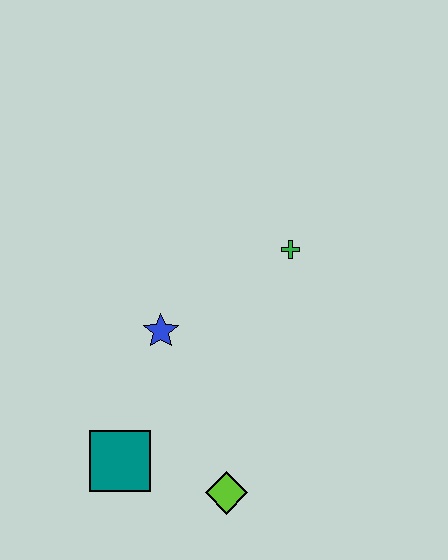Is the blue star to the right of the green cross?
No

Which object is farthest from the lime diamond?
The green cross is farthest from the lime diamond.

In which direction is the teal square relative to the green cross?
The teal square is below the green cross.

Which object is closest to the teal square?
The lime diamond is closest to the teal square.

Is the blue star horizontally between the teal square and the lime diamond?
Yes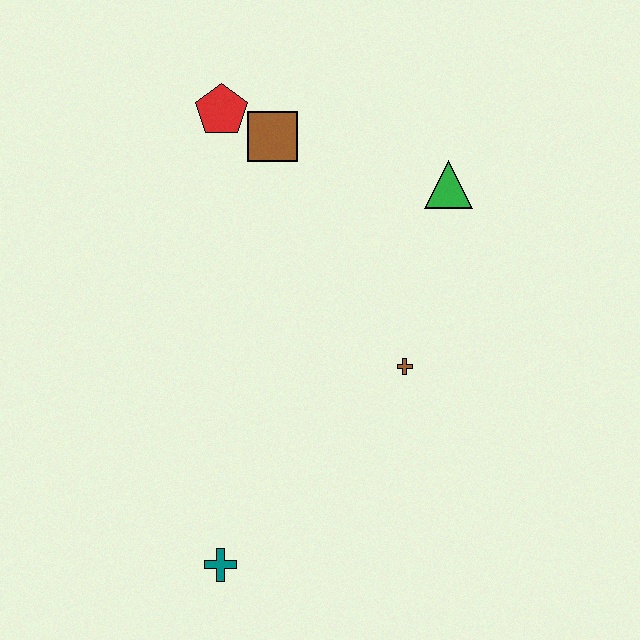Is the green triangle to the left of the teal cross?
No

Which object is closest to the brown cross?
The green triangle is closest to the brown cross.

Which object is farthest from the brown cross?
The red pentagon is farthest from the brown cross.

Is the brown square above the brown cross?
Yes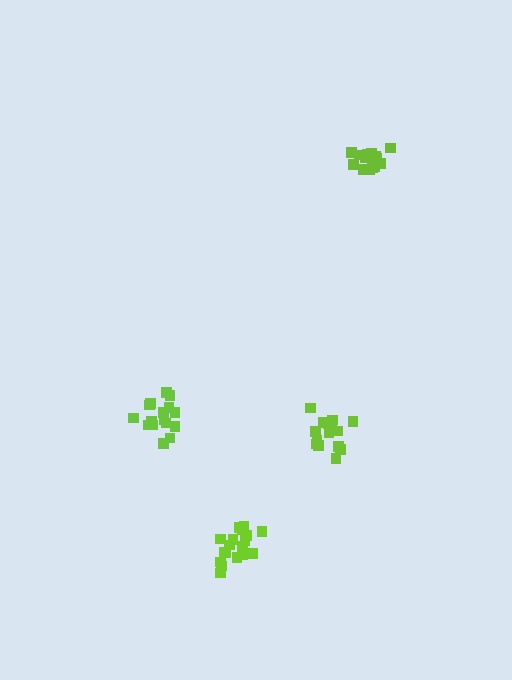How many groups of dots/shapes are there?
There are 4 groups.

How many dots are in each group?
Group 1: 18 dots, Group 2: 15 dots, Group 3: 14 dots, Group 4: 16 dots (63 total).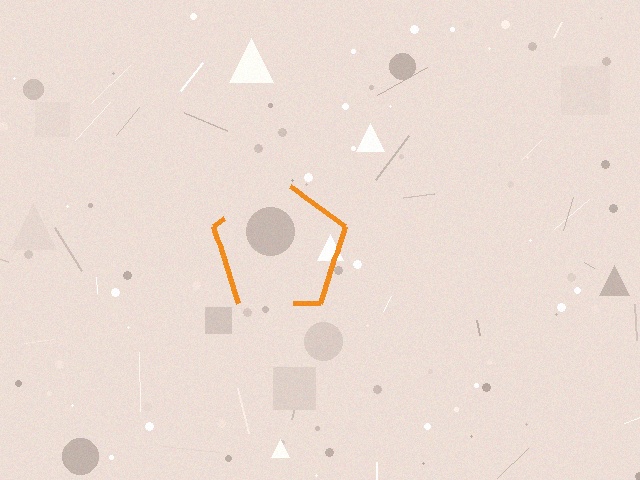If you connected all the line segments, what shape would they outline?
They would outline a pentagon.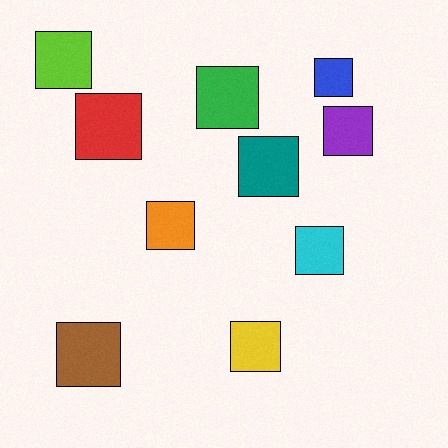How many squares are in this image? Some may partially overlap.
There are 10 squares.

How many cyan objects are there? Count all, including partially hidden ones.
There is 1 cyan object.